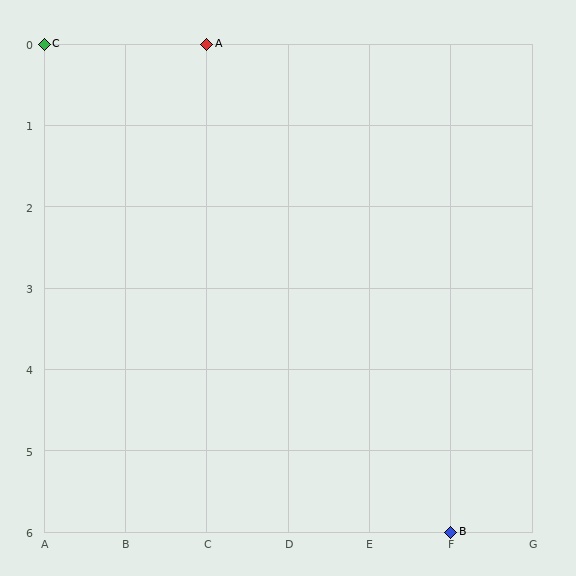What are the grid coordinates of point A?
Point A is at grid coordinates (C, 0).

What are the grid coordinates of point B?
Point B is at grid coordinates (F, 6).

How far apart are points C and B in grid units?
Points C and B are 5 columns and 6 rows apart (about 7.8 grid units diagonally).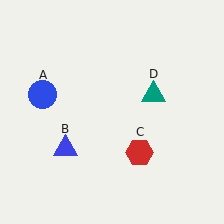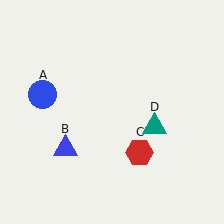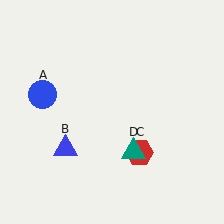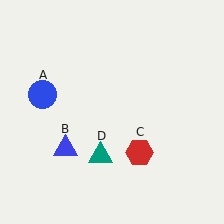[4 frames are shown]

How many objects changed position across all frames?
1 object changed position: teal triangle (object D).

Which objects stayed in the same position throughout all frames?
Blue circle (object A) and blue triangle (object B) and red hexagon (object C) remained stationary.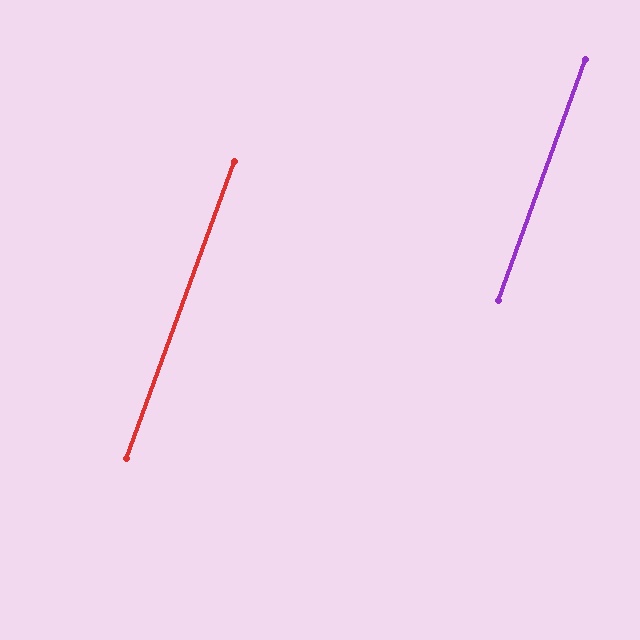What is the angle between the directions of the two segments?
Approximately 0 degrees.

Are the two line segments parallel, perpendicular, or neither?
Parallel — their directions differ by only 0.1°.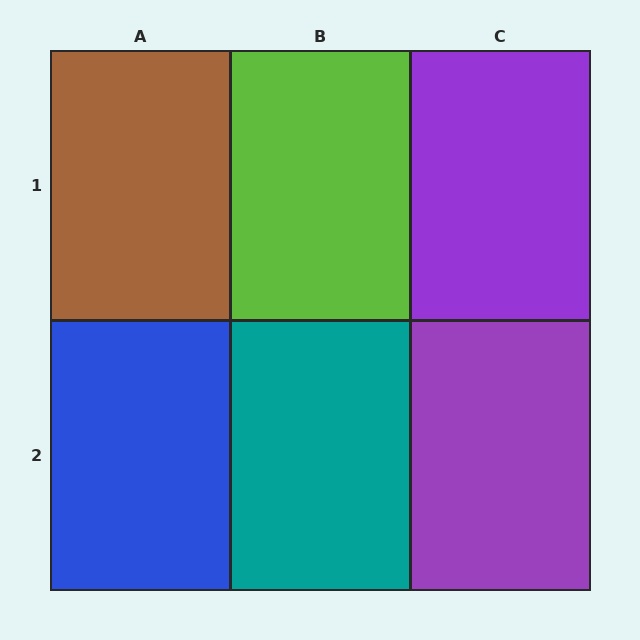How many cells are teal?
1 cell is teal.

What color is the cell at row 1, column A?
Brown.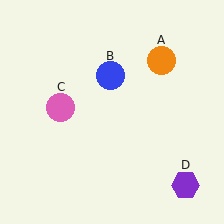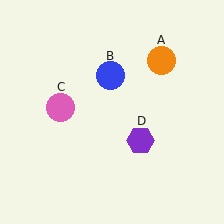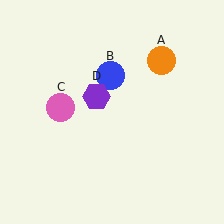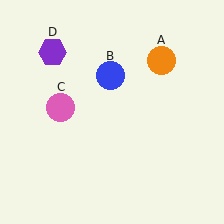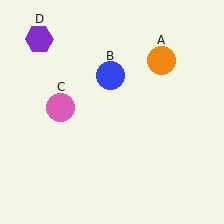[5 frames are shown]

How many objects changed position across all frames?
1 object changed position: purple hexagon (object D).